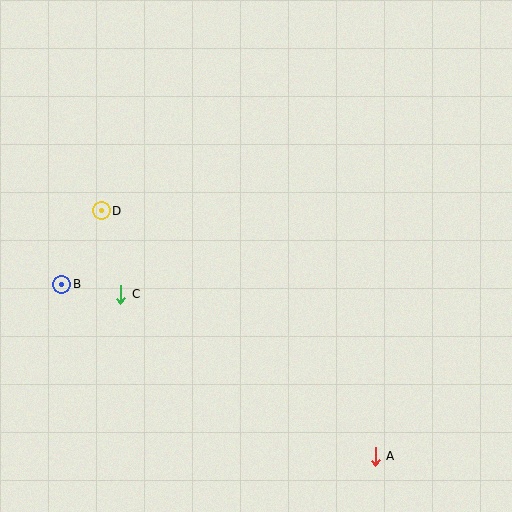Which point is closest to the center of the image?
Point C at (121, 294) is closest to the center.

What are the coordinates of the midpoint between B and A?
The midpoint between B and A is at (219, 370).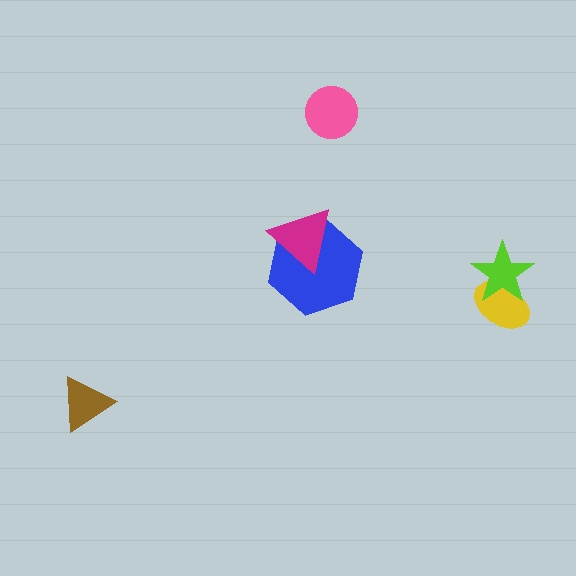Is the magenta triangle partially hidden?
No, no other shape covers it.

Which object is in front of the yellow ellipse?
The lime star is in front of the yellow ellipse.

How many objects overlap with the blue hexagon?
1 object overlaps with the blue hexagon.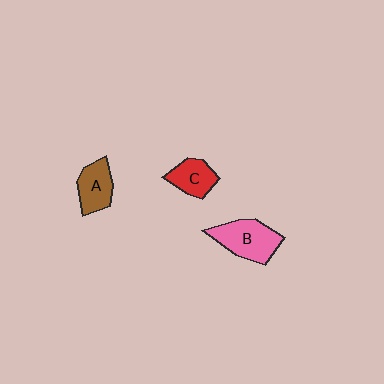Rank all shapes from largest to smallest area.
From largest to smallest: B (pink), A (brown), C (red).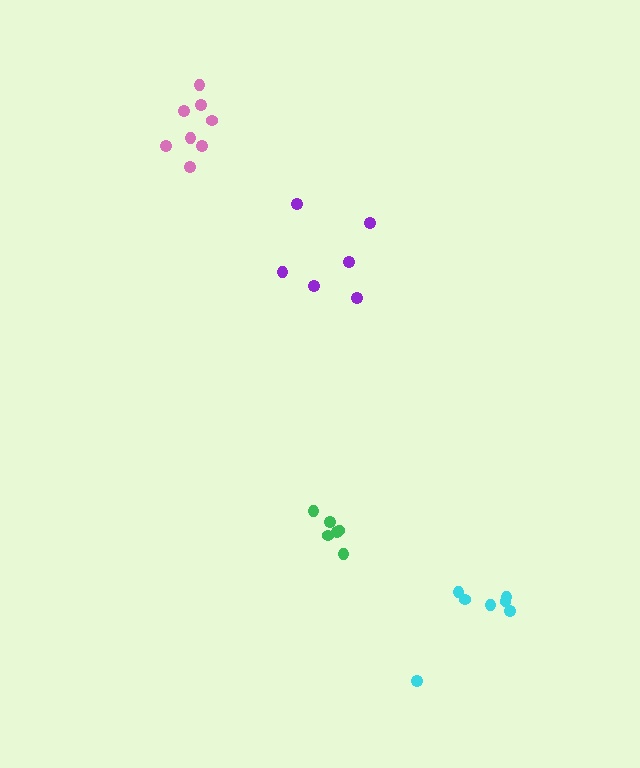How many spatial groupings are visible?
There are 4 spatial groupings.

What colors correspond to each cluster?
The clusters are colored: green, purple, cyan, pink.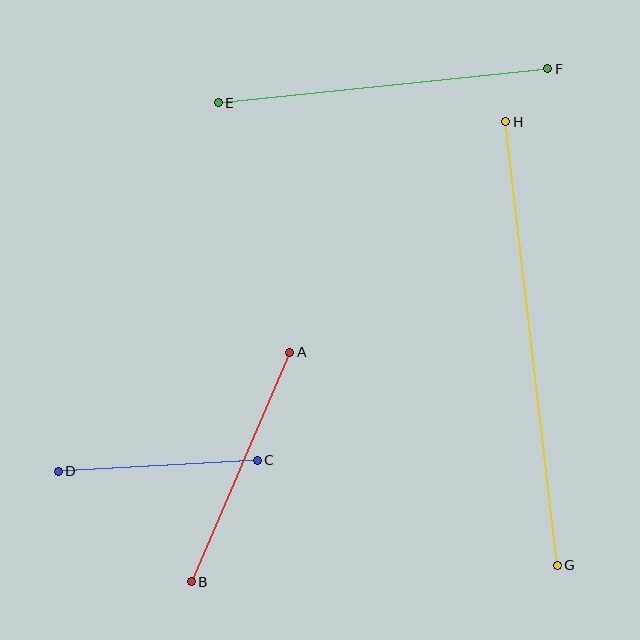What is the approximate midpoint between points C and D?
The midpoint is at approximately (158, 466) pixels.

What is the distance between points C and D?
The distance is approximately 199 pixels.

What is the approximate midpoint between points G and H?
The midpoint is at approximately (531, 344) pixels.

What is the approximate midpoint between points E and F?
The midpoint is at approximately (383, 86) pixels.